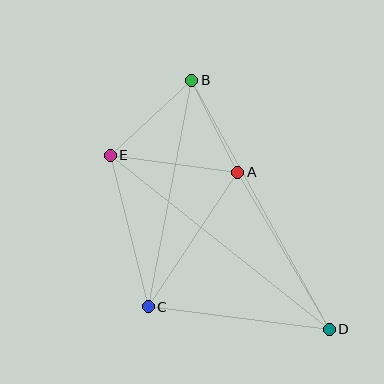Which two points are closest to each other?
Points A and B are closest to each other.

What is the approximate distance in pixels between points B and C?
The distance between B and C is approximately 231 pixels.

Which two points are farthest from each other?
Points B and D are farthest from each other.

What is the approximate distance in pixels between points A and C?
The distance between A and C is approximately 161 pixels.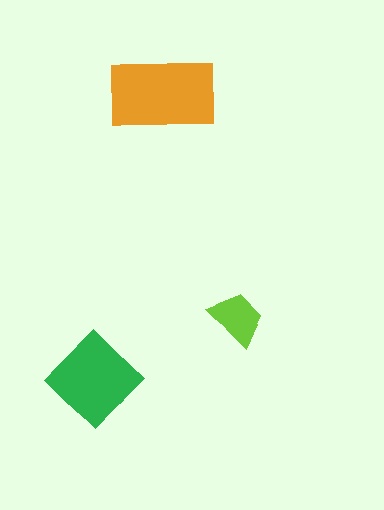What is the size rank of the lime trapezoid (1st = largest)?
3rd.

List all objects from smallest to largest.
The lime trapezoid, the green diamond, the orange rectangle.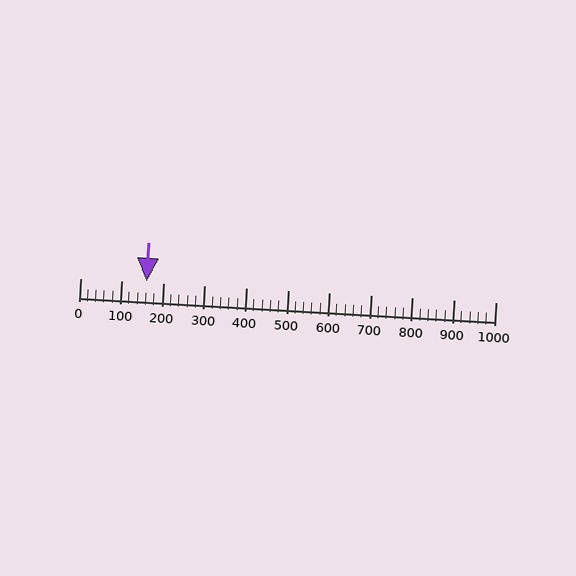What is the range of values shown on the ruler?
The ruler shows values from 0 to 1000.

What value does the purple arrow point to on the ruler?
The purple arrow points to approximately 160.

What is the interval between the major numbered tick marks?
The major tick marks are spaced 100 units apart.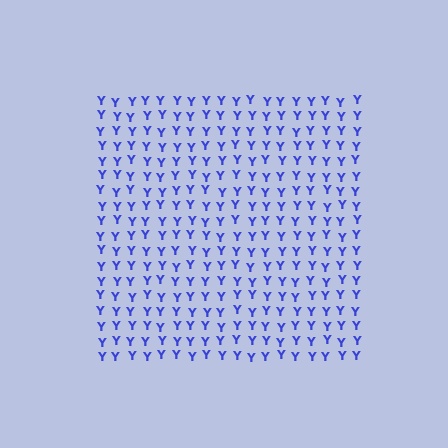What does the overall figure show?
The overall figure shows a square.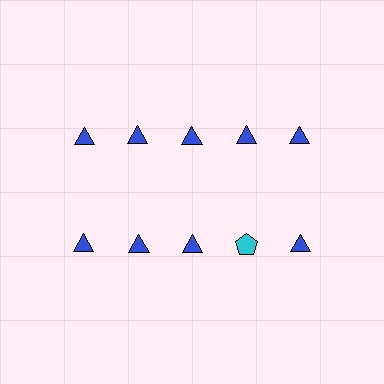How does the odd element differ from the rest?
It differs in both color (cyan instead of blue) and shape (pentagon instead of triangle).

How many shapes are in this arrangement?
There are 10 shapes arranged in a grid pattern.